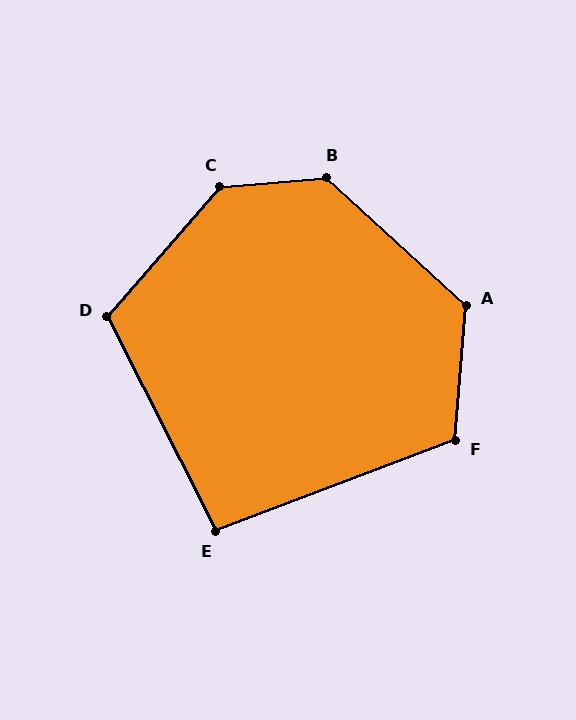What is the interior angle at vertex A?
Approximately 128 degrees (obtuse).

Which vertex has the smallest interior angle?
E, at approximately 96 degrees.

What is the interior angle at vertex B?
Approximately 133 degrees (obtuse).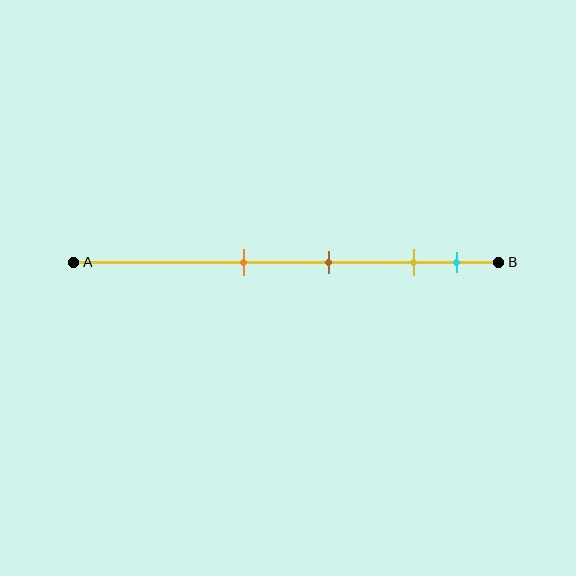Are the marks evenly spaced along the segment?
No, the marks are not evenly spaced.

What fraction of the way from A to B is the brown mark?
The brown mark is approximately 60% (0.6) of the way from A to B.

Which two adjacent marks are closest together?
The yellow and cyan marks are the closest adjacent pair.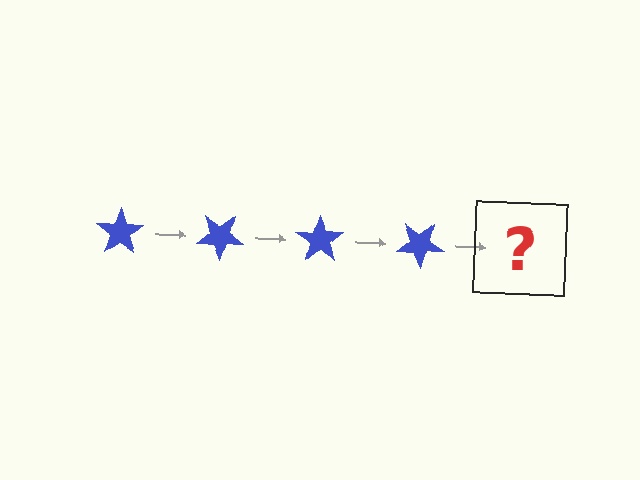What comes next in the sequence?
The next element should be a blue star rotated 140 degrees.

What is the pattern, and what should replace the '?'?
The pattern is that the star rotates 35 degrees each step. The '?' should be a blue star rotated 140 degrees.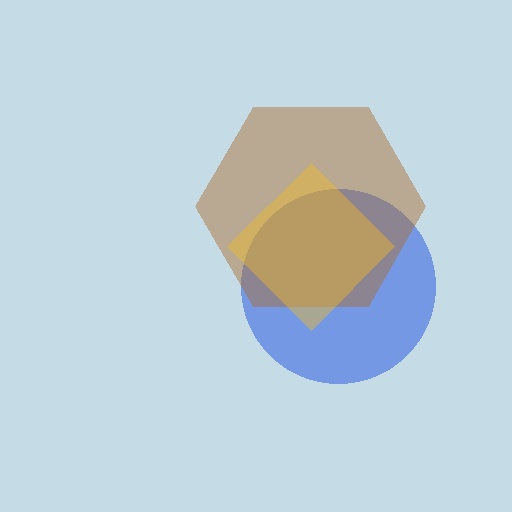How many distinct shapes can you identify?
There are 3 distinct shapes: a blue circle, a brown hexagon, a yellow diamond.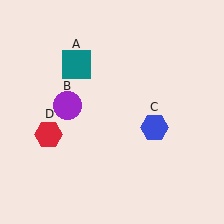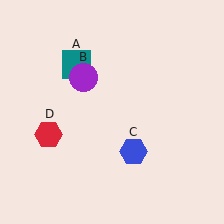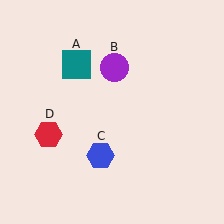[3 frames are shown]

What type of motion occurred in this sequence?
The purple circle (object B), blue hexagon (object C) rotated clockwise around the center of the scene.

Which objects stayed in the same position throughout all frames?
Teal square (object A) and red hexagon (object D) remained stationary.